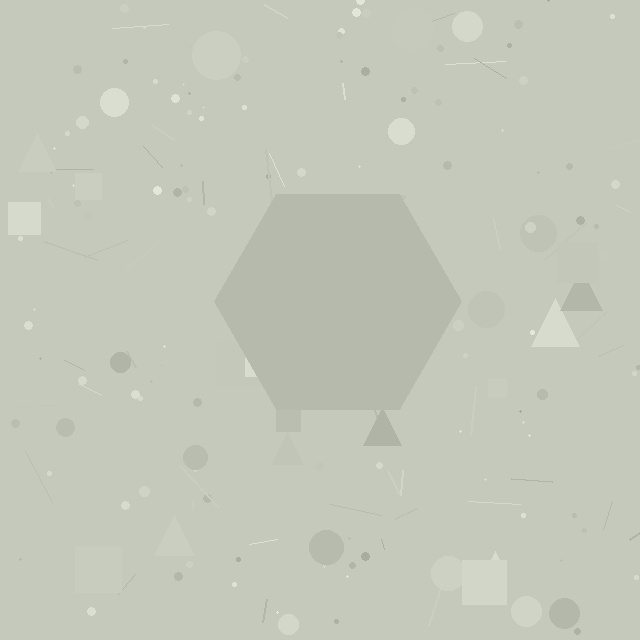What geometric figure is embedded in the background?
A hexagon is embedded in the background.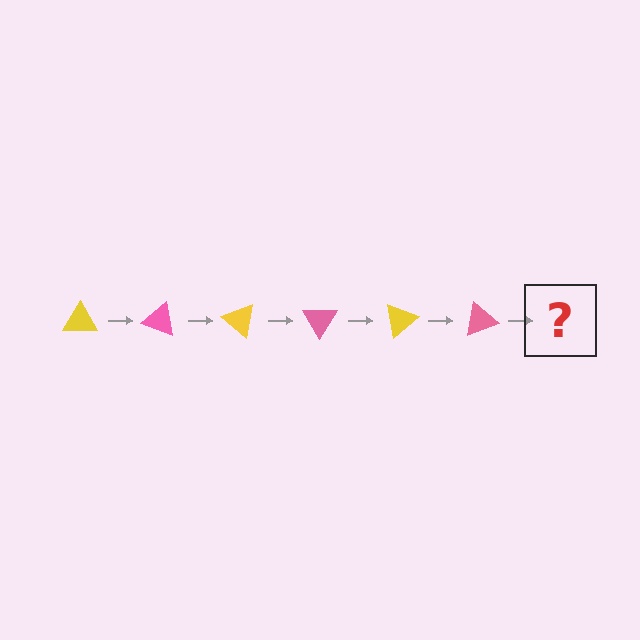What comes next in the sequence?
The next element should be a yellow triangle, rotated 120 degrees from the start.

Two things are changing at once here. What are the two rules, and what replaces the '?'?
The two rules are that it rotates 20 degrees each step and the color cycles through yellow and pink. The '?' should be a yellow triangle, rotated 120 degrees from the start.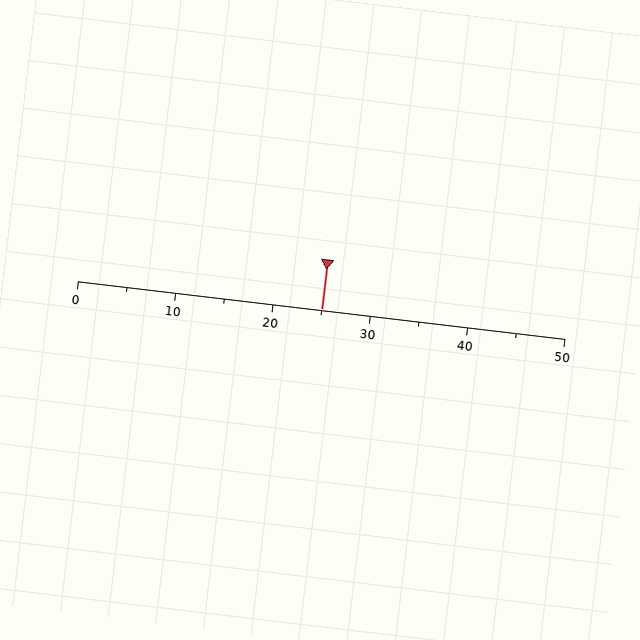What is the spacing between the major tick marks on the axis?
The major ticks are spaced 10 apart.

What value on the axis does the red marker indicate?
The marker indicates approximately 25.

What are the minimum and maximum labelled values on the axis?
The axis runs from 0 to 50.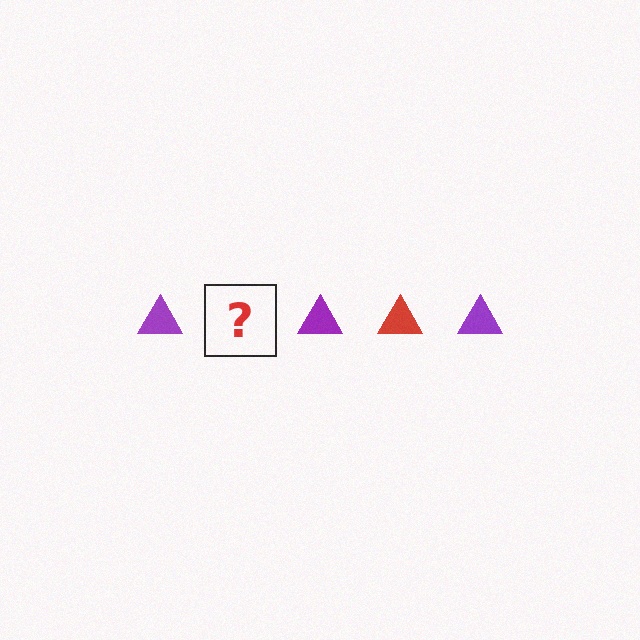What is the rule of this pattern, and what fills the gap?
The rule is that the pattern cycles through purple, red triangles. The gap should be filled with a red triangle.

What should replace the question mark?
The question mark should be replaced with a red triangle.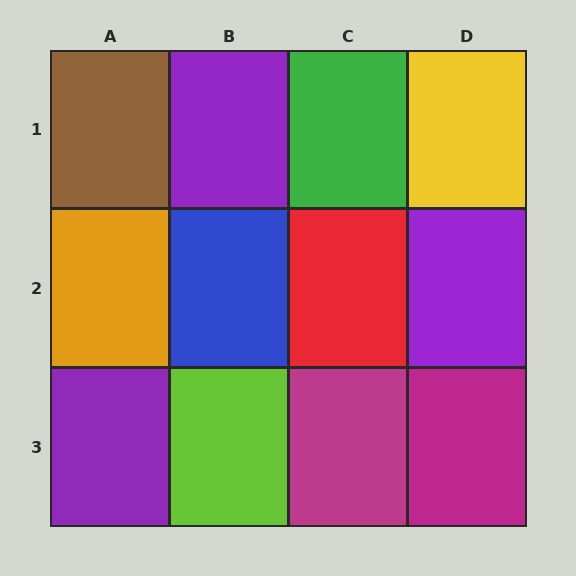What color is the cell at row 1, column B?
Purple.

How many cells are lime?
1 cell is lime.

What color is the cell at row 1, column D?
Yellow.